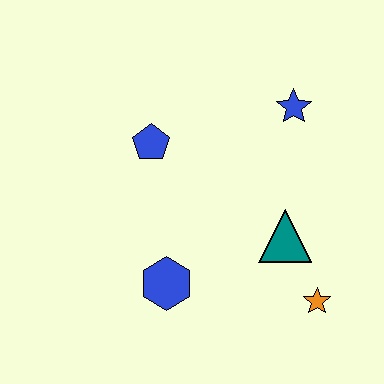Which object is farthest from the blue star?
The blue hexagon is farthest from the blue star.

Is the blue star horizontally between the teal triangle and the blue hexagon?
No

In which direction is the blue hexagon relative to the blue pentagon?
The blue hexagon is below the blue pentagon.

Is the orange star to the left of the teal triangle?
No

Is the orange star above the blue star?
No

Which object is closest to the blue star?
The teal triangle is closest to the blue star.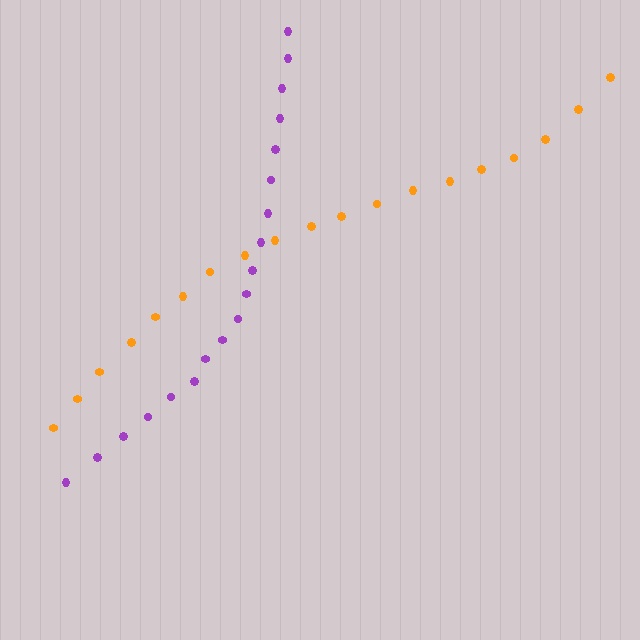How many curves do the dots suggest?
There are 2 distinct paths.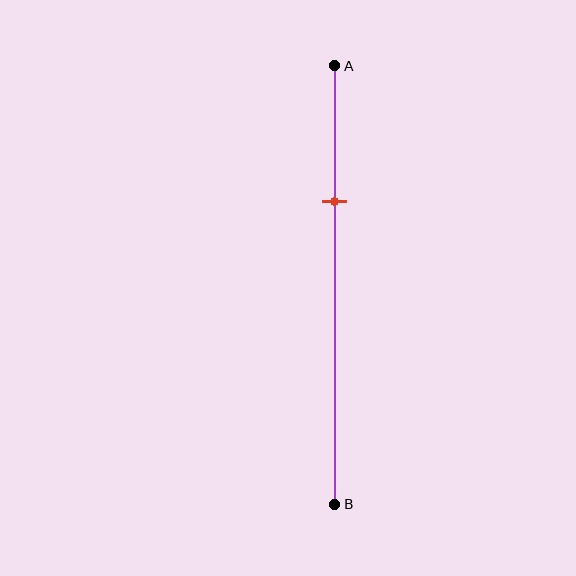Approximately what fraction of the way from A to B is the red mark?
The red mark is approximately 30% of the way from A to B.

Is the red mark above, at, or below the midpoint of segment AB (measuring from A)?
The red mark is above the midpoint of segment AB.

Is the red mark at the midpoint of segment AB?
No, the mark is at about 30% from A, not at the 50% midpoint.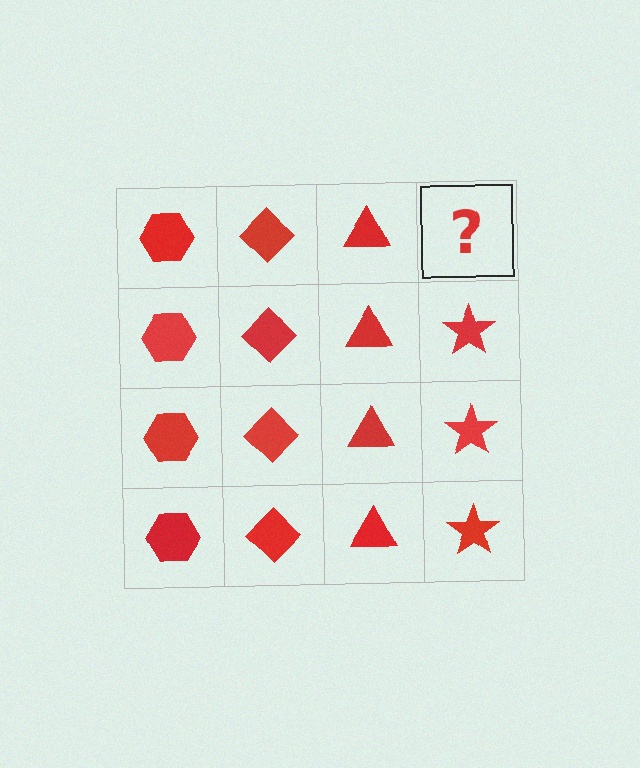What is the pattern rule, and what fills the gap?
The rule is that each column has a consistent shape. The gap should be filled with a red star.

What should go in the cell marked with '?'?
The missing cell should contain a red star.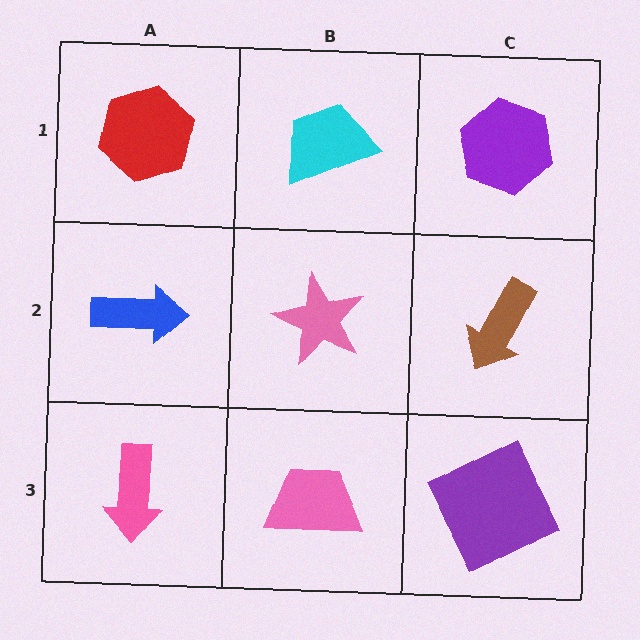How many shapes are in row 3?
3 shapes.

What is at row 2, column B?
A pink star.